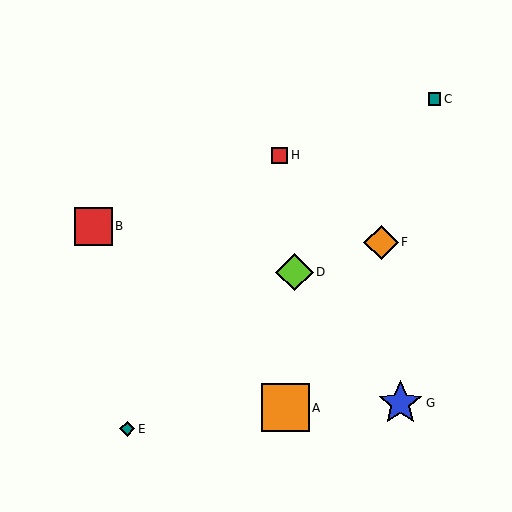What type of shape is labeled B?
Shape B is a red square.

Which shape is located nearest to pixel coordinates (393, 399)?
The blue star (labeled G) at (400, 403) is nearest to that location.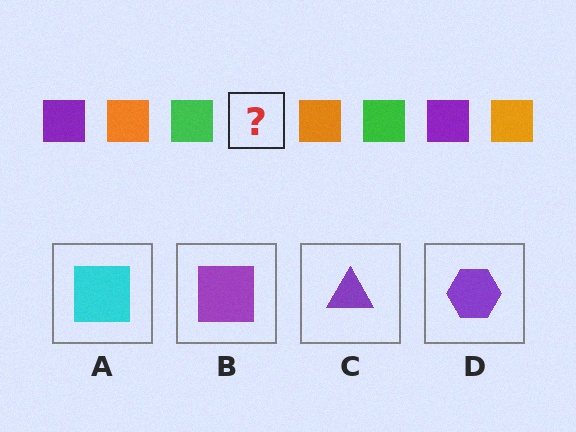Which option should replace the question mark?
Option B.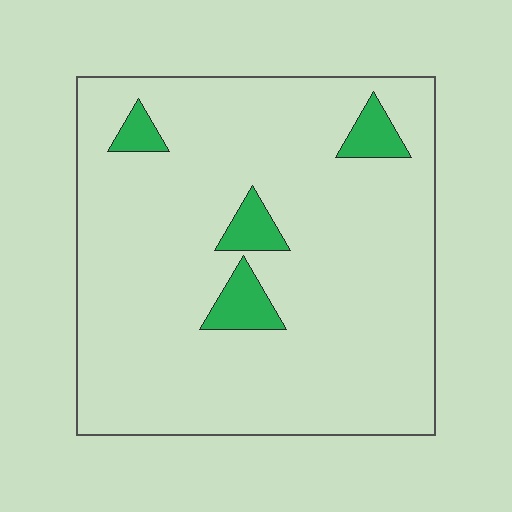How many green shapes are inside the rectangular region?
4.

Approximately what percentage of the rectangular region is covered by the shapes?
Approximately 10%.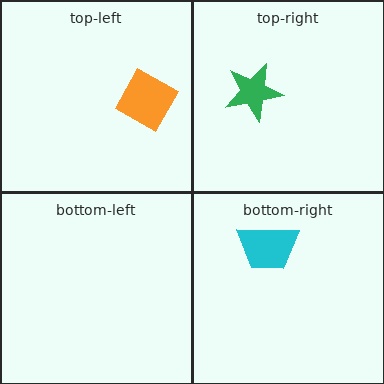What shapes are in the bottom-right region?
The cyan trapezoid.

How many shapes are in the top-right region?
1.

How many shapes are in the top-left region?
1.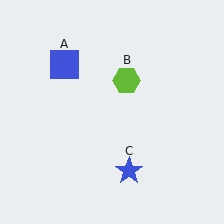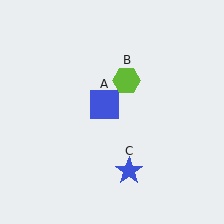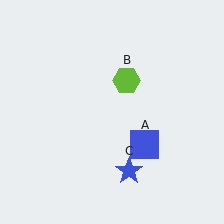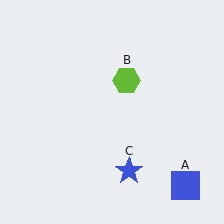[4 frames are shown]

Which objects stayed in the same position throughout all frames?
Lime hexagon (object B) and blue star (object C) remained stationary.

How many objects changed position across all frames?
1 object changed position: blue square (object A).